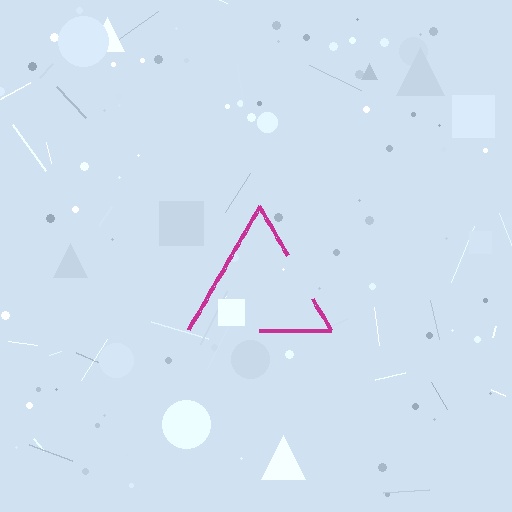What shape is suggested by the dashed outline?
The dashed outline suggests a triangle.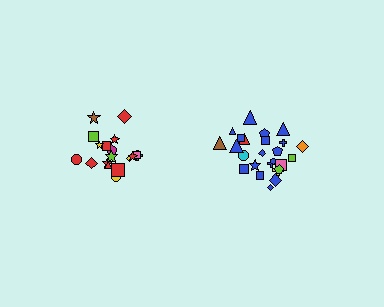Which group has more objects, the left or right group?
The right group.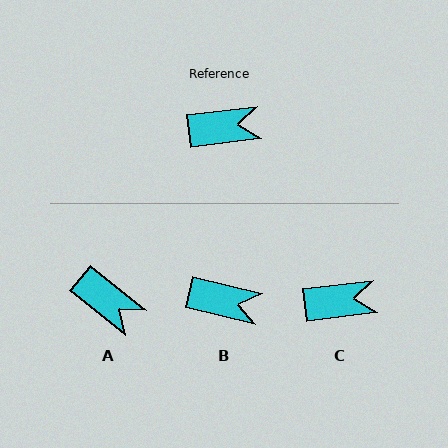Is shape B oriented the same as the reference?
No, it is off by about 21 degrees.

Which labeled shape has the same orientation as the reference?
C.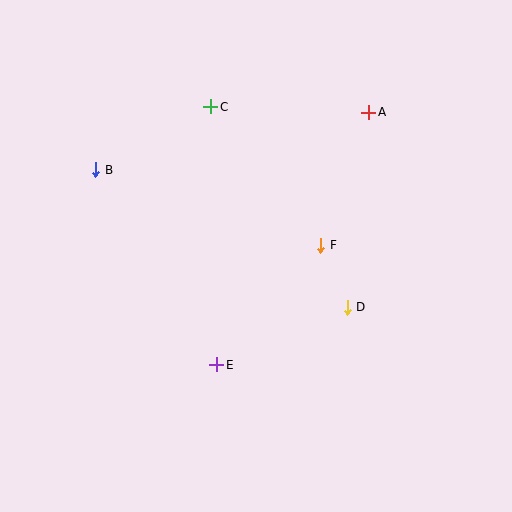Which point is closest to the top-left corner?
Point B is closest to the top-left corner.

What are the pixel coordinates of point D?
Point D is at (347, 307).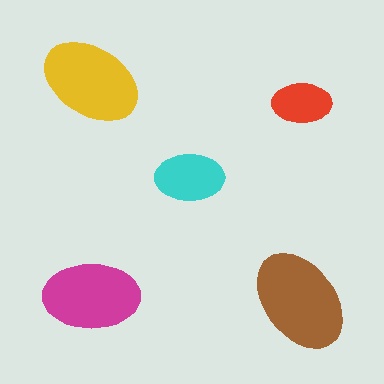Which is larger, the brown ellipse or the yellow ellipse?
The brown one.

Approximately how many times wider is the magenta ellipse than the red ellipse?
About 1.5 times wider.